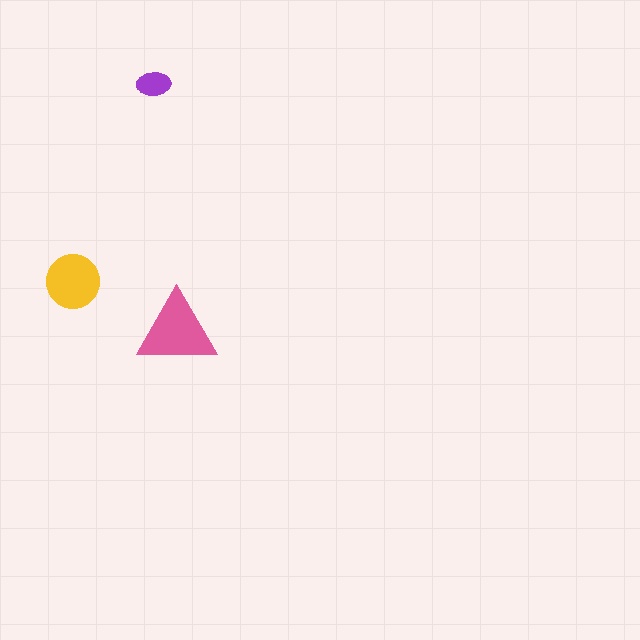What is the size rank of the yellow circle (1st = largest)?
2nd.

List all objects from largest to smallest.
The pink triangle, the yellow circle, the purple ellipse.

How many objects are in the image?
There are 3 objects in the image.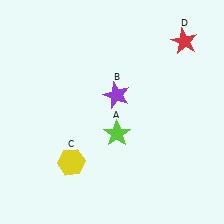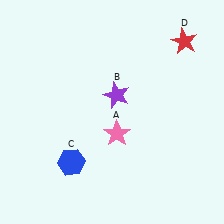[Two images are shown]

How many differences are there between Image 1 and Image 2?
There are 2 differences between the two images.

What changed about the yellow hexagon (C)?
In Image 1, C is yellow. In Image 2, it changed to blue.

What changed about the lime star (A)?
In Image 1, A is lime. In Image 2, it changed to pink.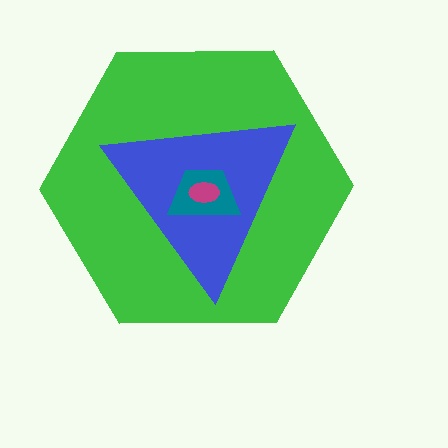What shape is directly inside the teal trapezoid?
The magenta ellipse.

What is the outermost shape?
The green hexagon.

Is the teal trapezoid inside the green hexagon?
Yes.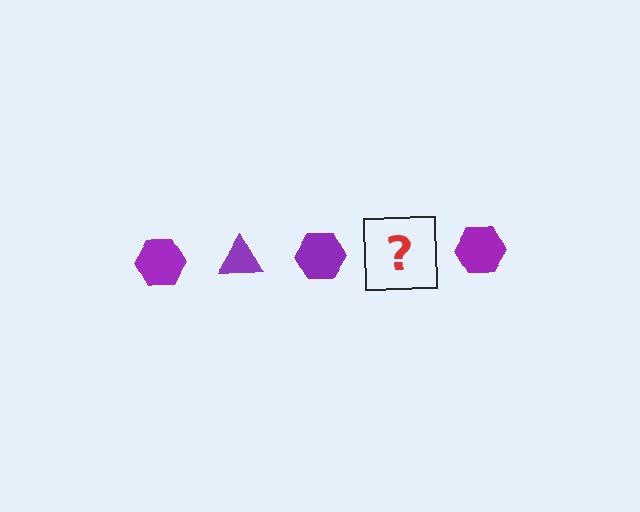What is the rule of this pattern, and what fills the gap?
The rule is that the pattern cycles through hexagon, triangle shapes in purple. The gap should be filled with a purple triangle.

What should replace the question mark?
The question mark should be replaced with a purple triangle.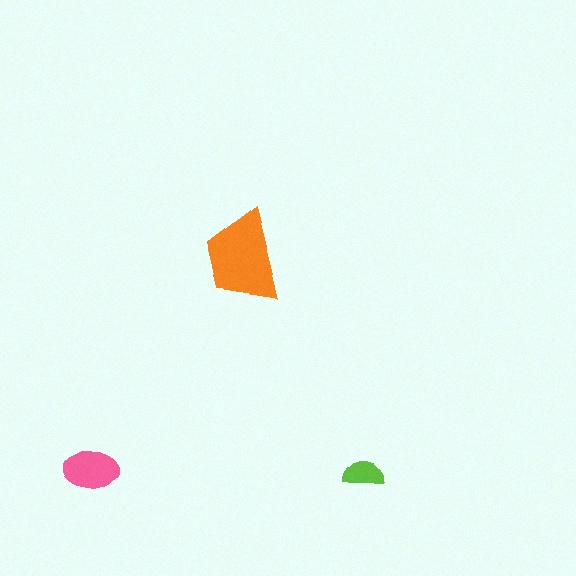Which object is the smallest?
The lime semicircle.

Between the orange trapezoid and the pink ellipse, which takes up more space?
The orange trapezoid.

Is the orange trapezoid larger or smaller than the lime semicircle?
Larger.